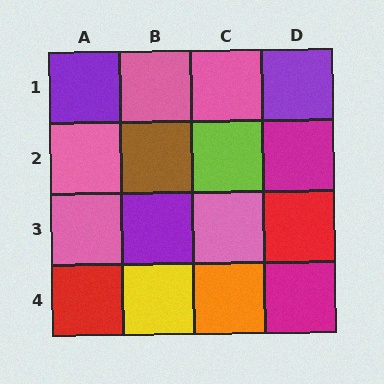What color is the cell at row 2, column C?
Lime.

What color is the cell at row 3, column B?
Purple.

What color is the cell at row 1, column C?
Pink.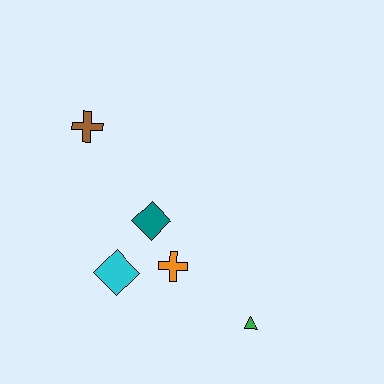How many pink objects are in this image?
There are no pink objects.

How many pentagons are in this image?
There are no pentagons.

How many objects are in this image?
There are 5 objects.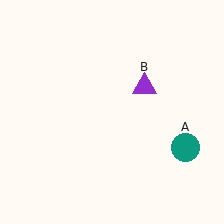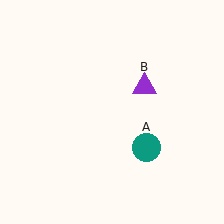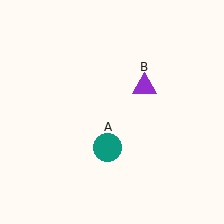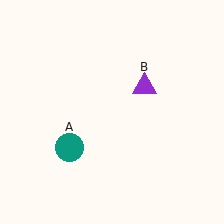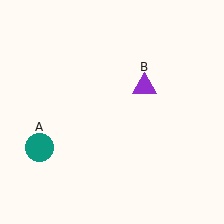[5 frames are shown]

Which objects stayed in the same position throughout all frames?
Purple triangle (object B) remained stationary.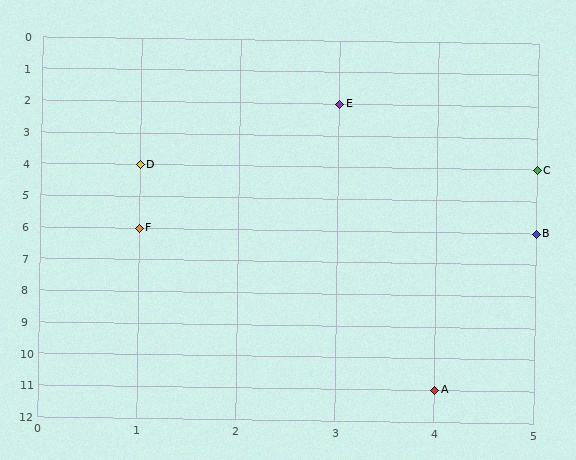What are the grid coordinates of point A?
Point A is at grid coordinates (4, 11).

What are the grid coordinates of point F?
Point F is at grid coordinates (1, 6).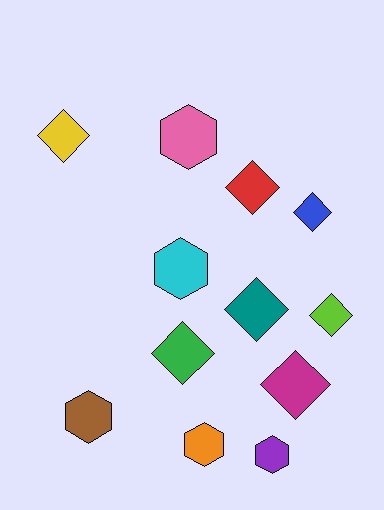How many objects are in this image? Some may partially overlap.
There are 12 objects.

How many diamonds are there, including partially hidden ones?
There are 7 diamonds.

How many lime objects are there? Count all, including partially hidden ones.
There is 1 lime object.